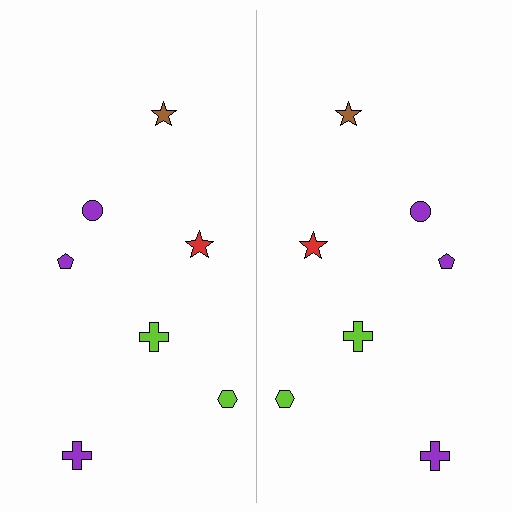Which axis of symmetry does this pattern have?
The pattern has a vertical axis of symmetry running through the center of the image.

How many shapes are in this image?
There are 14 shapes in this image.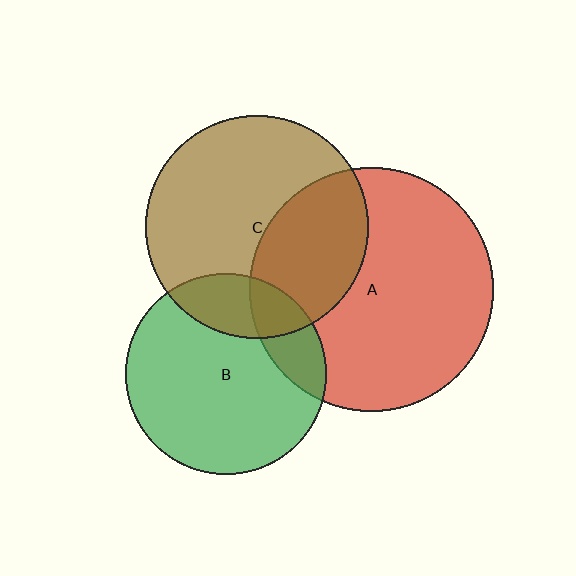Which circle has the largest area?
Circle A (red).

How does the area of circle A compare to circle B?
Approximately 1.5 times.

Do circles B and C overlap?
Yes.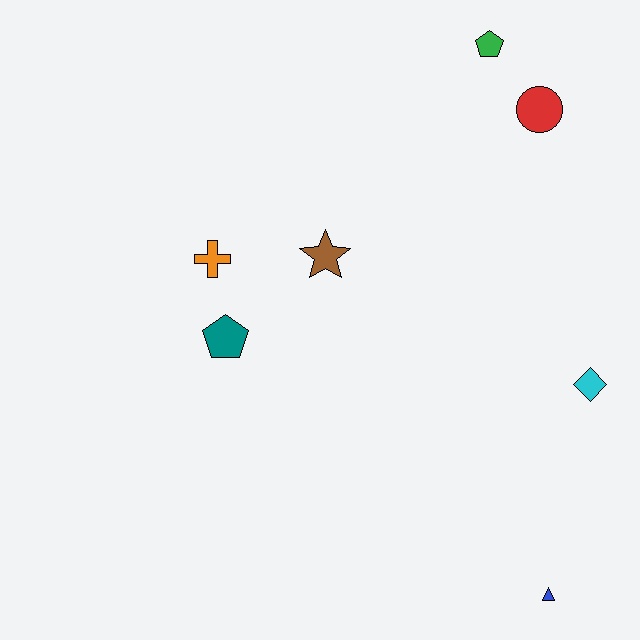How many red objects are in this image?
There is 1 red object.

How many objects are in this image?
There are 7 objects.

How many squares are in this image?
There are no squares.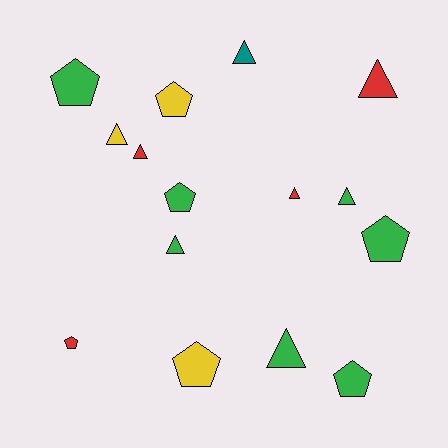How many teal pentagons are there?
There are no teal pentagons.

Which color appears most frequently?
Green, with 7 objects.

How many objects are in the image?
There are 15 objects.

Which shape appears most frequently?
Triangle, with 8 objects.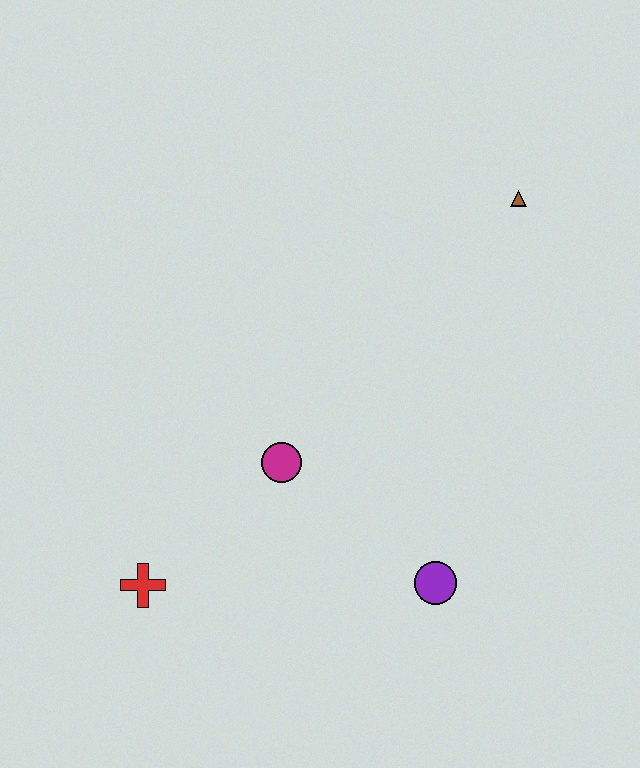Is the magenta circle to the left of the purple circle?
Yes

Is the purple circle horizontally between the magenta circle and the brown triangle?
Yes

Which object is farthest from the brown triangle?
The red cross is farthest from the brown triangle.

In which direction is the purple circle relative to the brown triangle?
The purple circle is below the brown triangle.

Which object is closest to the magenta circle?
The red cross is closest to the magenta circle.